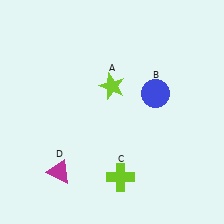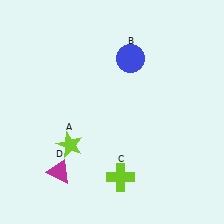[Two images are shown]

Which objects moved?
The objects that moved are: the lime star (A), the blue circle (B).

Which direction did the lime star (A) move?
The lime star (A) moved down.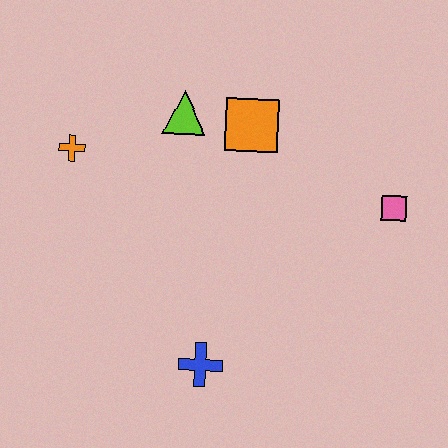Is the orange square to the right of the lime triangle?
Yes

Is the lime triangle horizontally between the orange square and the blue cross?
No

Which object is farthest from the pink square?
The orange cross is farthest from the pink square.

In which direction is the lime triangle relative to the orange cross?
The lime triangle is to the right of the orange cross.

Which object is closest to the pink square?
The orange square is closest to the pink square.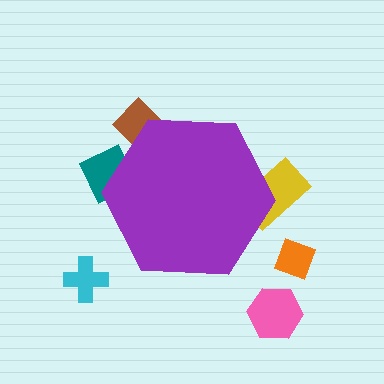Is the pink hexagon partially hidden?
No, the pink hexagon is fully visible.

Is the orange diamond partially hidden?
No, the orange diamond is fully visible.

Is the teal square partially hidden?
Yes, the teal square is partially hidden behind the purple hexagon.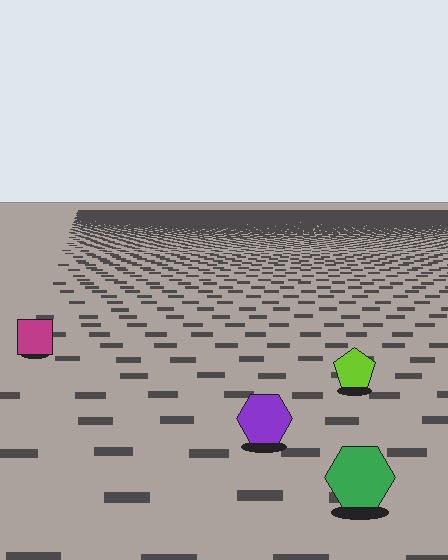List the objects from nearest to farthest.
From nearest to farthest: the green hexagon, the purple hexagon, the lime pentagon, the magenta square.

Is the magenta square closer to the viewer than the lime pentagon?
No. The lime pentagon is closer — you can tell from the texture gradient: the ground texture is coarser near it.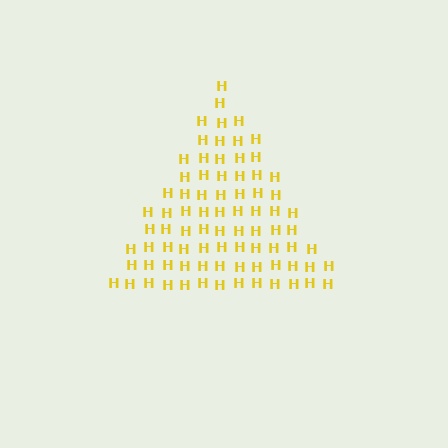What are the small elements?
The small elements are letter H's.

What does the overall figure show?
The overall figure shows a triangle.